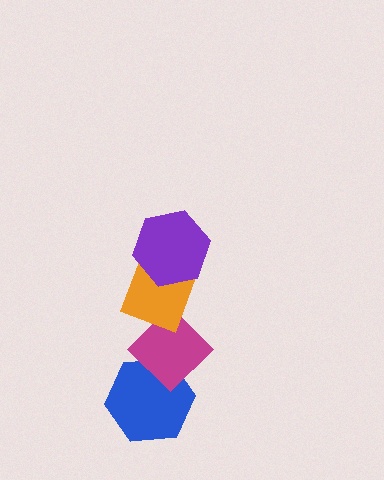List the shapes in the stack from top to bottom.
From top to bottom: the purple hexagon, the orange diamond, the magenta diamond, the blue hexagon.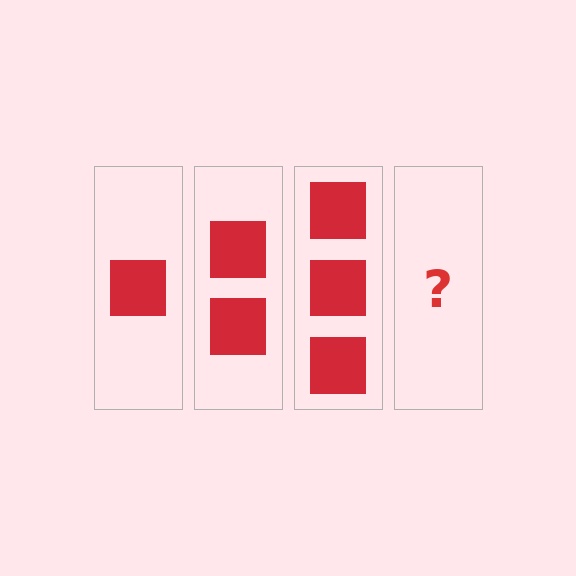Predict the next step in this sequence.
The next step is 4 squares.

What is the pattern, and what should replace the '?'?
The pattern is that each step adds one more square. The '?' should be 4 squares.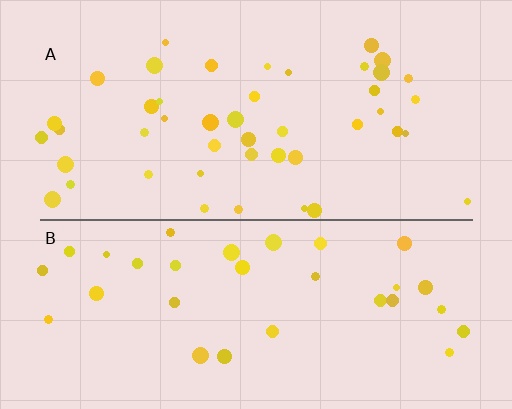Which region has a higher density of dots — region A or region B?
A (the top).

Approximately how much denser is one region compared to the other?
Approximately 1.4× — region A over region B.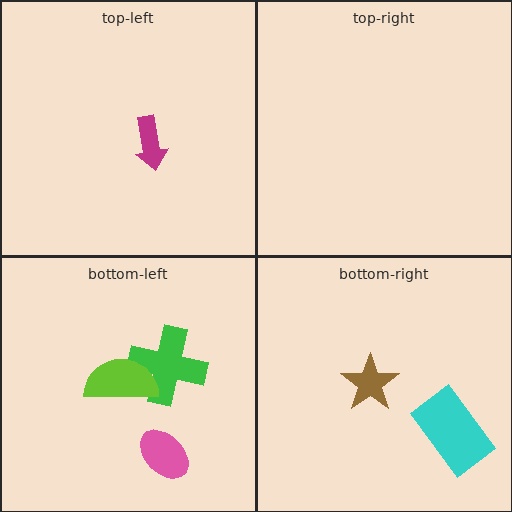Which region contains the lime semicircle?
The bottom-left region.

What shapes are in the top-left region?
The magenta arrow.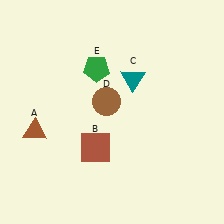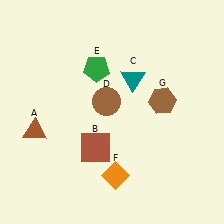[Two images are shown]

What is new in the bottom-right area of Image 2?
An orange diamond (F) was added in the bottom-right area of Image 2.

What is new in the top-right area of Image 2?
A brown hexagon (G) was added in the top-right area of Image 2.